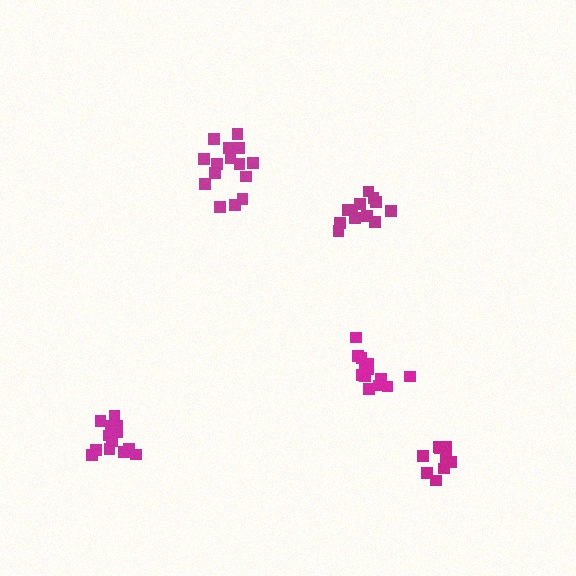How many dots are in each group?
Group 1: 13 dots, Group 2: 15 dots, Group 3: 10 dots, Group 4: 12 dots, Group 5: 14 dots (64 total).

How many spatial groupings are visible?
There are 5 spatial groupings.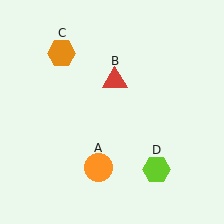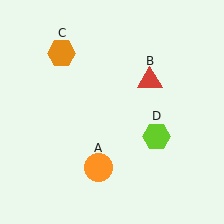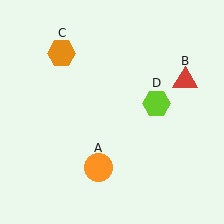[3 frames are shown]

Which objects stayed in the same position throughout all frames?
Orange circle (object A) and orange hexagon (object C) remained stationary.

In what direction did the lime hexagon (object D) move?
The lime hexagon (object D) moved up.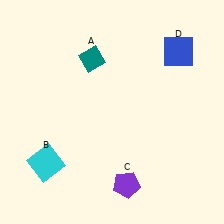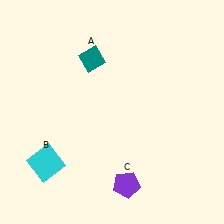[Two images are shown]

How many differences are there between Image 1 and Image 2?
There is 1 difference between the two images.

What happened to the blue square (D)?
The blue square (D) was removed in Image 2. It was in the top-right area of Image 1.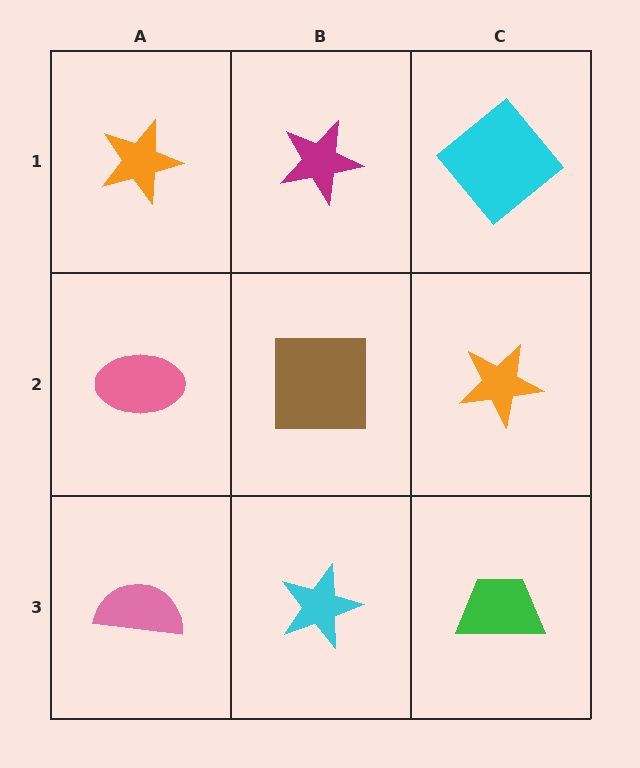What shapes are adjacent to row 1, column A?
A pink ellipse (row 2, column A), a magenta star (row 1, column B).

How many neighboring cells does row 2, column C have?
3.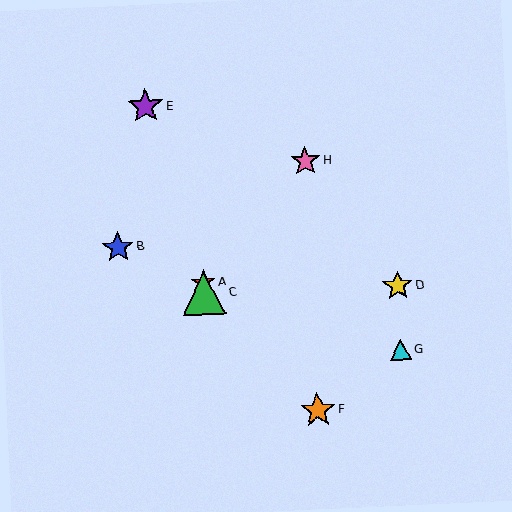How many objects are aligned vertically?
2 objects (A, C) are aligned vertically.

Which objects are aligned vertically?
Objects A, C are aligned vertically.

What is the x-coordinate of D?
Object D is at x≈398.